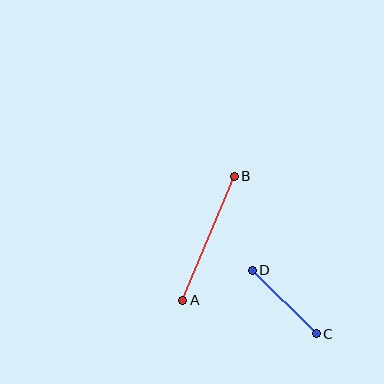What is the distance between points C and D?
The distance is approximately 90 pixels.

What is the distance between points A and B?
The distance is approximately 135 pixels.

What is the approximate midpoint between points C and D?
The midpoint is at approximately (284, 302) pixels.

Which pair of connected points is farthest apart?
Points A and B are farthest apart.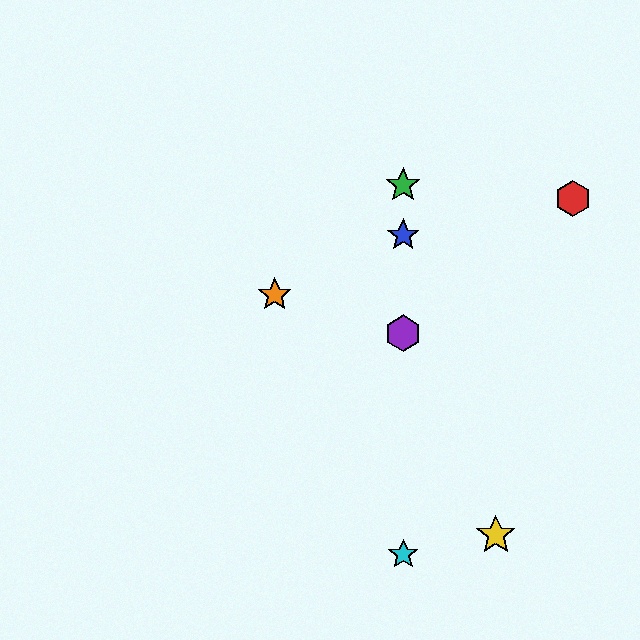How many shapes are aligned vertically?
4 shapes (the blue star, the green star, the purple hexagon, the cyan star) are aligned vertically.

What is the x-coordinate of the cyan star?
The cyan star is at x≈403.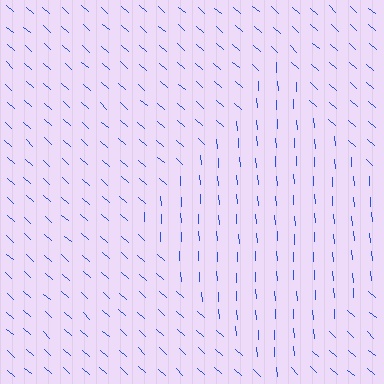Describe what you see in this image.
The image is filled with small blue line segments. A diamond region in the image has lines oriented differently from the surrounding lines, creating a visible texture boundary.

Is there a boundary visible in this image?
Yes, there is a texture boundary formed by a change in line orientation.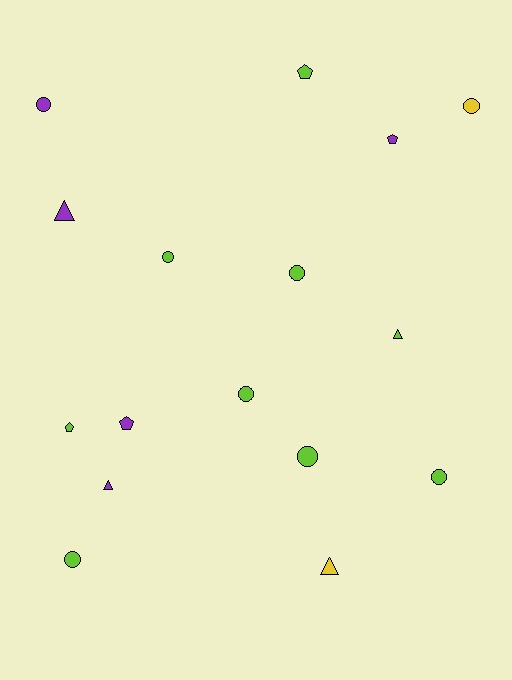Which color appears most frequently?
Lime, with 9 objects.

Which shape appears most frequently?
Circle, with 8 objects.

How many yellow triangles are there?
There is 1 yellow triangle.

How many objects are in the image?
There are 16 objects.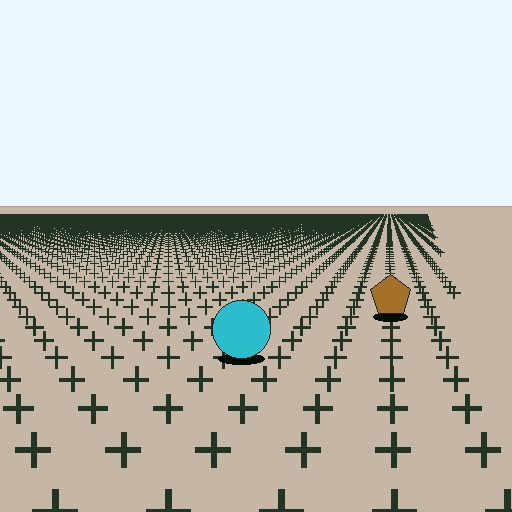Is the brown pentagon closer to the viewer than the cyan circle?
No. The cyan circle is closer — you can tell from the texture gradient: the ground texture is coarser near it.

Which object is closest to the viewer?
The cyan circle is closest. The texture marks near it are larger and more spread out.